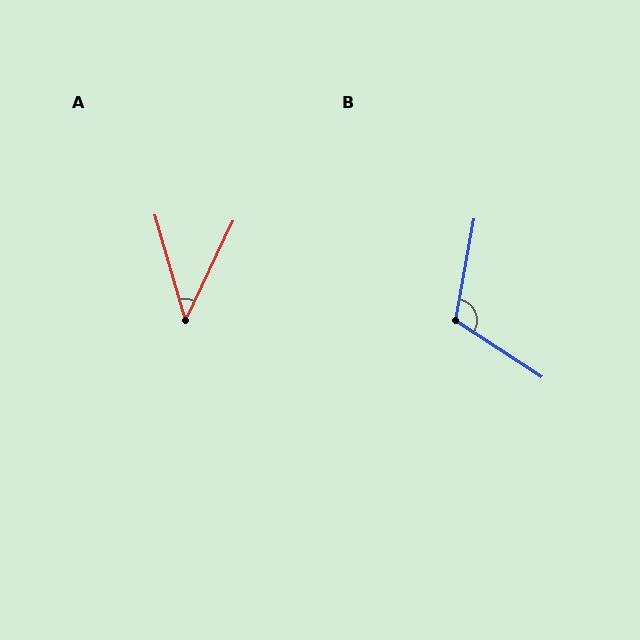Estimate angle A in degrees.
Approximately 41 degrees.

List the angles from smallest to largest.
A (41°), B (113°).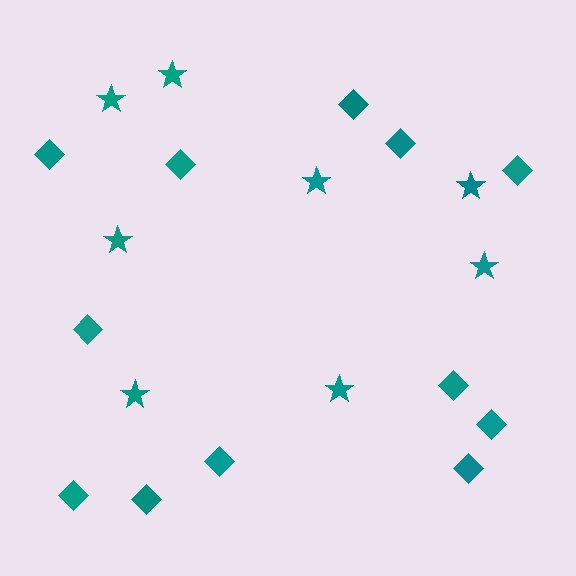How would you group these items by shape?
There are 2 groups: one group of diamonds (12) and one group of stars (8).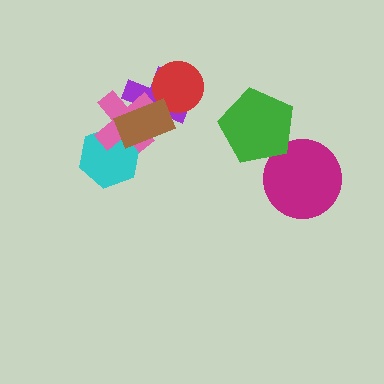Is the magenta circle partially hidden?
Yes, it is partially covered by another shape.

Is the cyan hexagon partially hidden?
Yes, it is partially covered by another shape.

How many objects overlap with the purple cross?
3 objects overlap with the purple cross.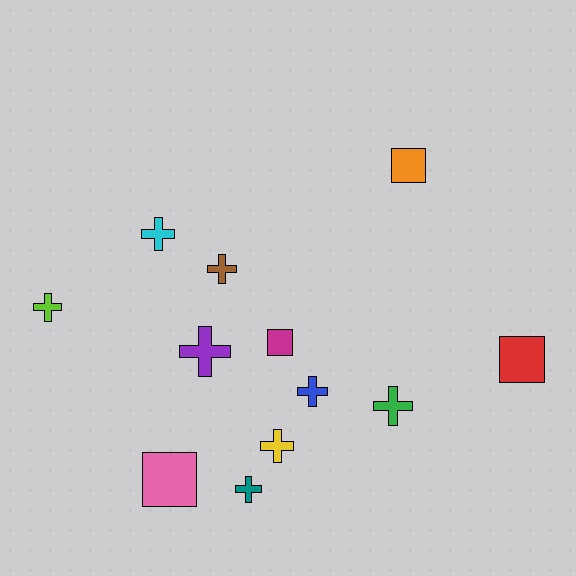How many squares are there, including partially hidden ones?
There are 4 squares.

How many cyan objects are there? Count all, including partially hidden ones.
There is 1 cyan object.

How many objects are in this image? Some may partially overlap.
There are 12 objects.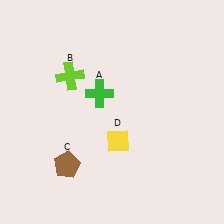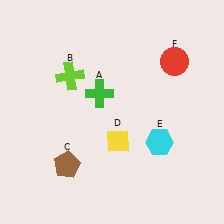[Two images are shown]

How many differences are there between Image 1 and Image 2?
There are 2 differences between the two images.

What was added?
A cyan hexagon (E), a red circle (F) were added in Image 2.